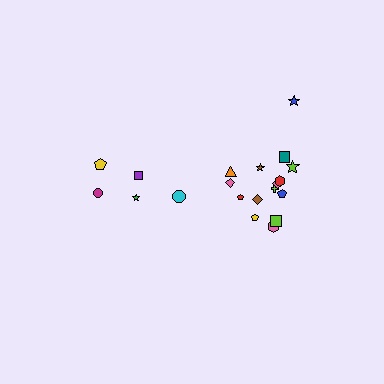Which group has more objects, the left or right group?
The right group.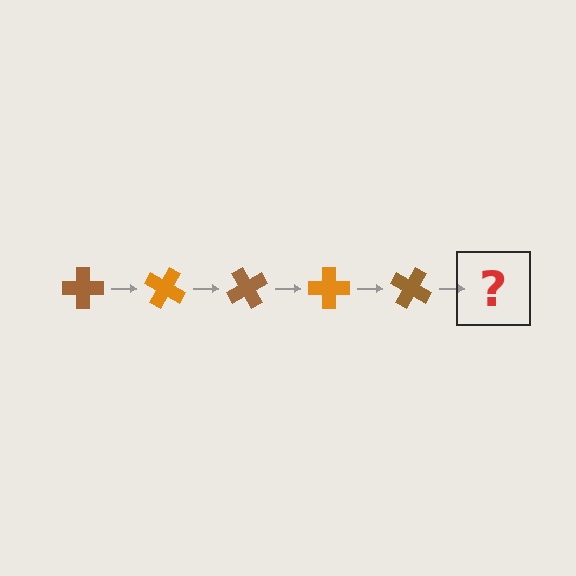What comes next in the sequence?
The next element should be an orange cross, rotated 150 degrees from the start.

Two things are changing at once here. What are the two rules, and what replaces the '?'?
The two rules are that it rotates 30 degrees each step and the color cycles through brown and orange. The '?' should be an orange cross, rotated 150 degrees from the start.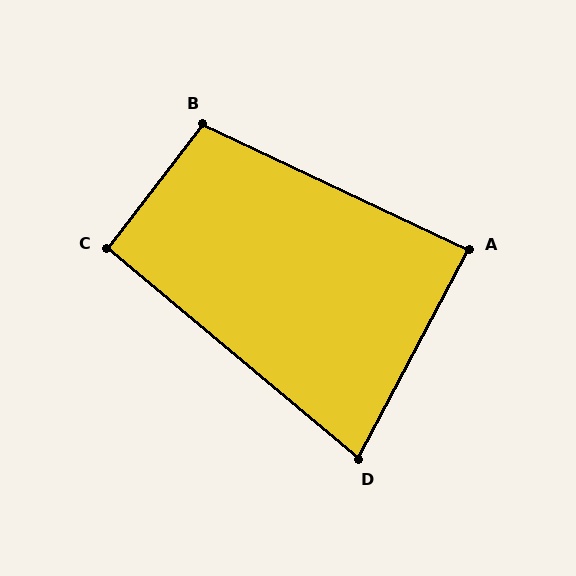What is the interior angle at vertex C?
Approximately 92 degrees (approximately right).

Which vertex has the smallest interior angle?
D, at approximately 78 degrees.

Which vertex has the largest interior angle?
B, at approximately 102 degrees.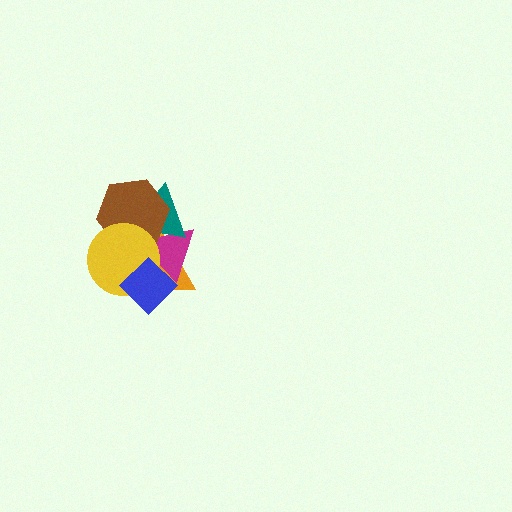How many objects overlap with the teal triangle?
4 objects overlap with the teal triangle.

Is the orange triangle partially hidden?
Yes, it is partially covered by another shape.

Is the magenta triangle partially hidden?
Yes, it is partially covered by another shape.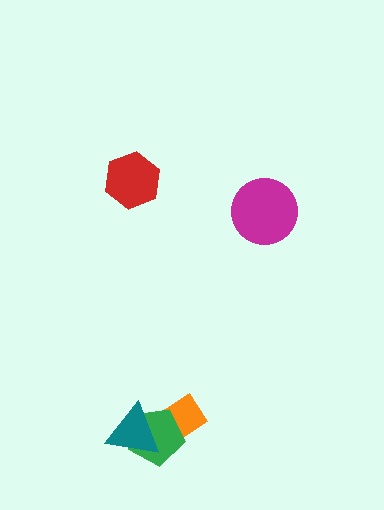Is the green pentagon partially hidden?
Yes, it is partially covered by another shape.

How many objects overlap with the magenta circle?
0 objects overlap with the magenta circle.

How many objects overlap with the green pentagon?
2 objects overlap with the green pentagon.